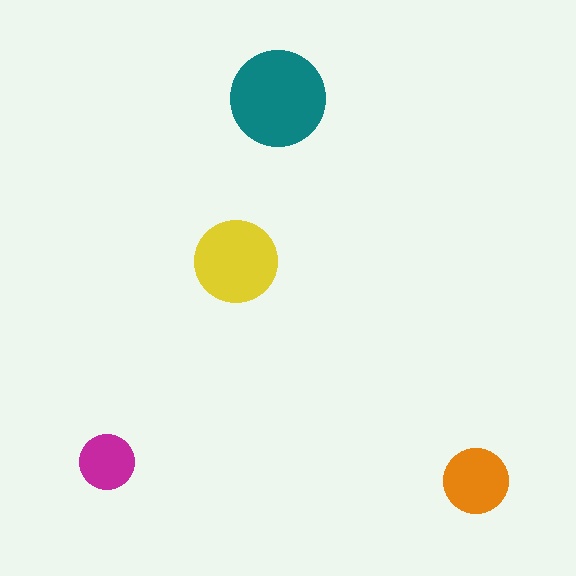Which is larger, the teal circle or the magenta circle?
The teal one.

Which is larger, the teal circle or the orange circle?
The teal one.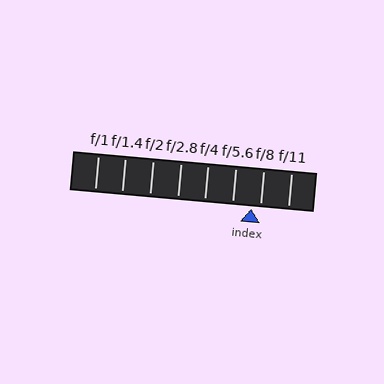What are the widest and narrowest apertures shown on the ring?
The widest aperture shown is f/1 and the narrowest is f/11.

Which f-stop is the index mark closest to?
The index mark is closest to f/8.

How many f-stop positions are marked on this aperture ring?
There are 8 f-stop positions marked.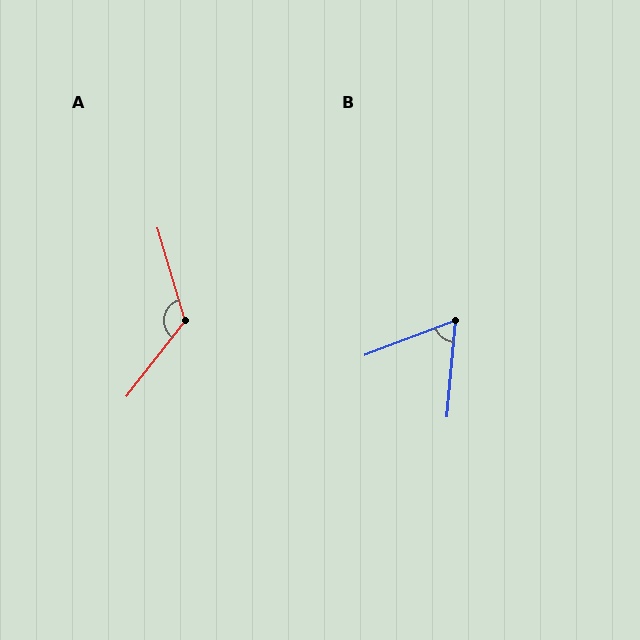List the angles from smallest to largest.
B (64°), A (125°).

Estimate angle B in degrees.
Approximately 64 degrees.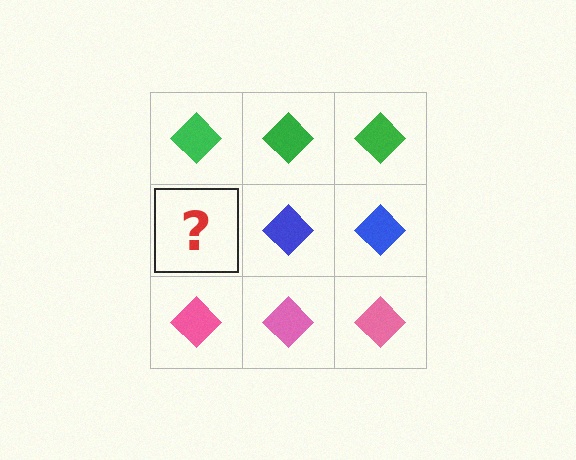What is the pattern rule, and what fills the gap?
The rule is that each row has a consistent color. The gap should be filled with a blue diamond.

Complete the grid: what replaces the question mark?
The question mark should be replaced with a blue diamond.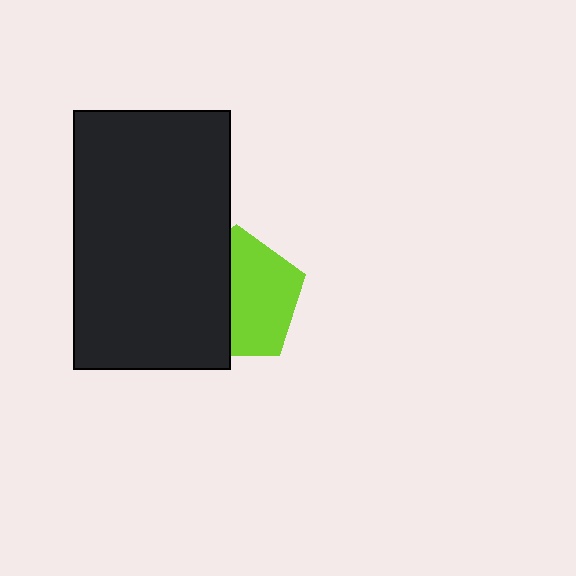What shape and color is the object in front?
The object in front is a black rectangle.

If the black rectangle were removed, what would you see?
You would see the complete lime pentagon.